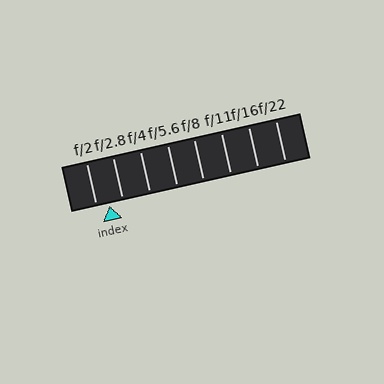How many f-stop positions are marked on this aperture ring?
There are 8 f-stop positions marked.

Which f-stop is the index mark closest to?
The index mark is closest to f/2.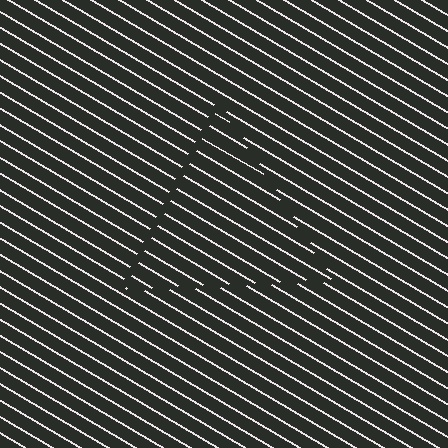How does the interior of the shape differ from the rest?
The interior of the shape contains the same grating, shifted by half a period — the contour is defined by the phase discontinuity where line-ends from the inner and outer gratings abut.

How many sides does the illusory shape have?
3 sides — the line-ends trace a triangle.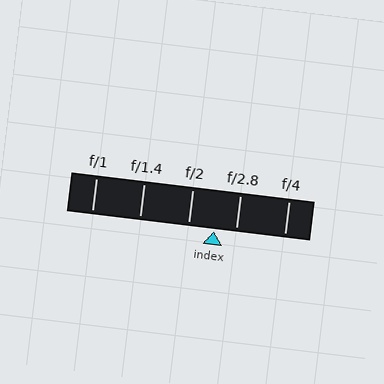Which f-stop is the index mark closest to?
The index mark is closest to f/2.8.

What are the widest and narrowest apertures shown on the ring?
The widest aperture shown is f/1 and the narrowest is f/4.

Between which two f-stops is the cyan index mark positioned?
The index mark is between f/2 and f/2.8.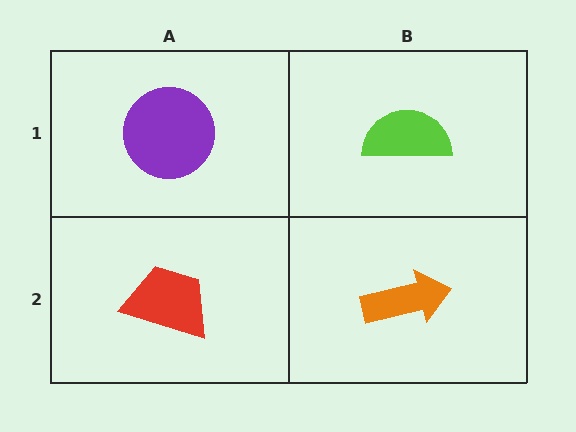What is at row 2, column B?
An orange arrow.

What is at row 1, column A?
A purple circle.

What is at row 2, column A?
A red trapezoid.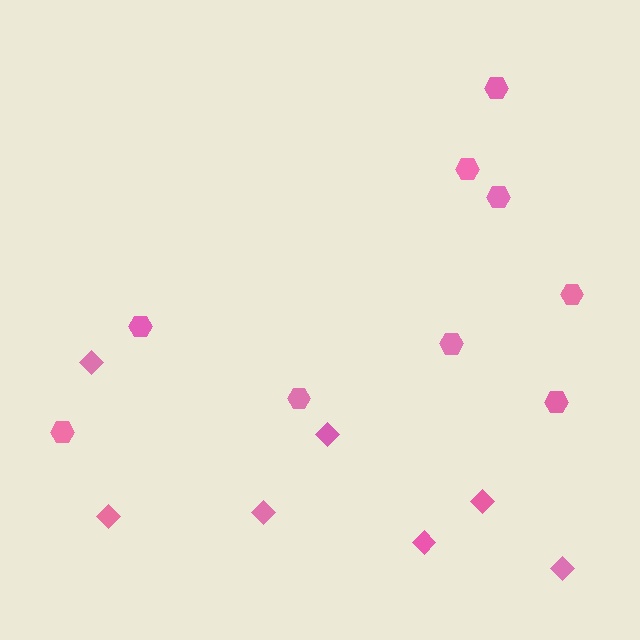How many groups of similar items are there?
There are 2 groups: one group of diamonds (7) and one group of hexagons (9).